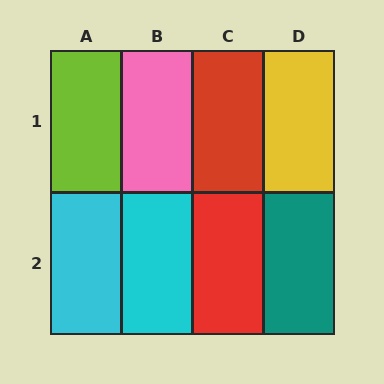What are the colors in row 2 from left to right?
Cyan, cyan, red, teal.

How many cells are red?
2 cells are red.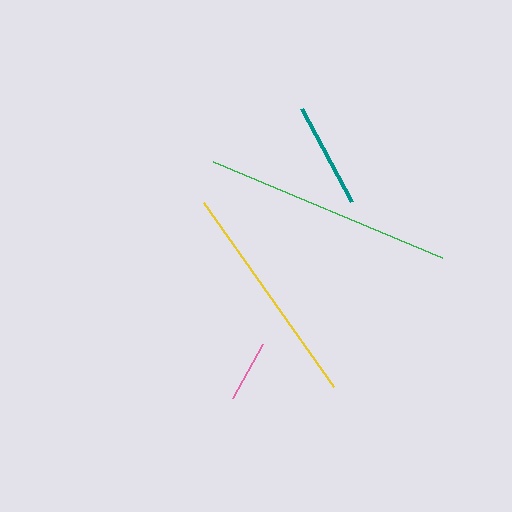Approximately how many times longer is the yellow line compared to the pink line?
The yellow line is approximately 3.6 times the length of the pink line.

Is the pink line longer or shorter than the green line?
The green line is longer than the pink line.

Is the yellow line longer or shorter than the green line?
The green line is longer than the yellow line.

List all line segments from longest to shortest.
From longest to shortest: green, yellow, teal, pink.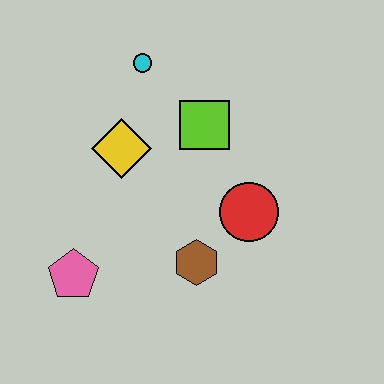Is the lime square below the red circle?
No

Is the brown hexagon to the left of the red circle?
Yes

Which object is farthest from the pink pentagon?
The cyan circle is farthest from the pink pentagon.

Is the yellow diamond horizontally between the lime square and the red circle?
No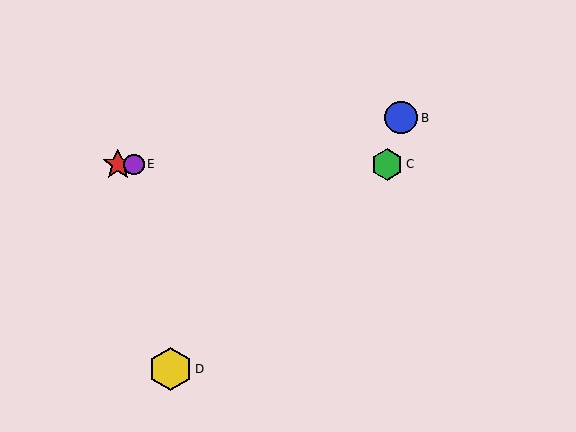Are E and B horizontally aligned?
No, E is at y≈164 and B is at y≈118.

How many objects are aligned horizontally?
3 objects (A, C, E) are aligned horizontally.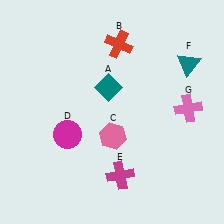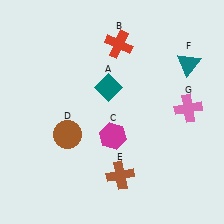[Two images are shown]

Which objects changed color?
C changed from pink to magenta. D changed from magenta to brown. E changed from magenta to brown.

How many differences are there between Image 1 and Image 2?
There are 3 differences between the two images.